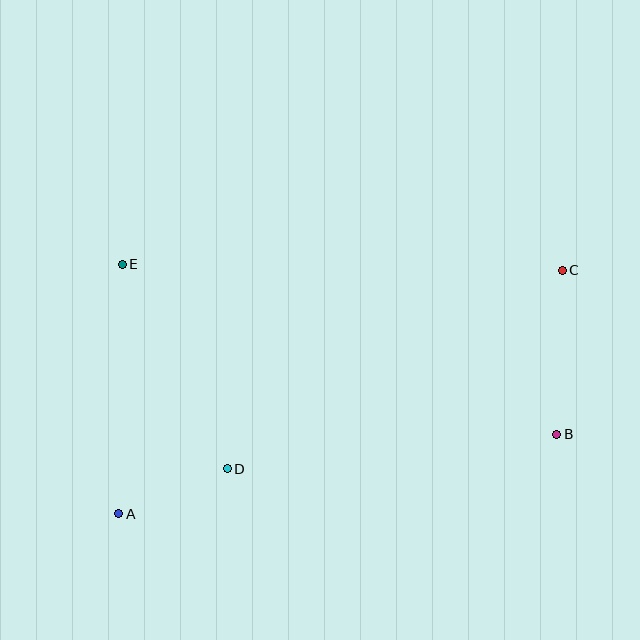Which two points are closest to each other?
Points A and D are closest to each other.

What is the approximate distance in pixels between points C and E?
The distance between C and E is approximately 440 pixels.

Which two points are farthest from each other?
Points A and C are farthest from each other.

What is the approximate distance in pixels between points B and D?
The distance between B and D is approximately 332 pixels.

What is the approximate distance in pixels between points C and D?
The distance between C and D is approximately 389 pixels.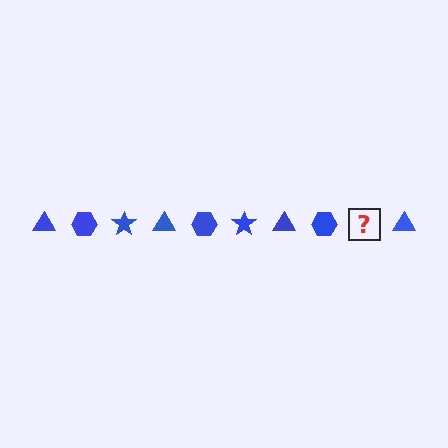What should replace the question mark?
The question mark should be replaced with a blue star.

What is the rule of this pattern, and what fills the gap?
The rule is that the pattern cycles through triangle, hexagon, star shapes in blue. The gap should be filled with a blue star.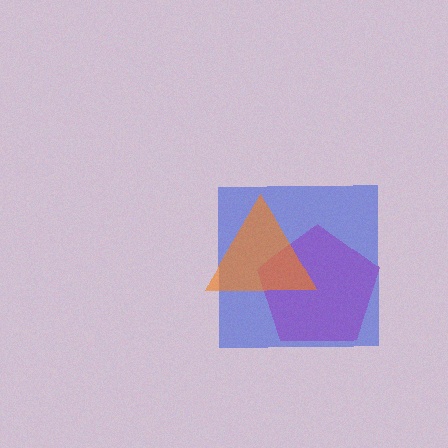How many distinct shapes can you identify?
There are 3 distinct shapes: a blue square, a purple pentagon, an orange triangle.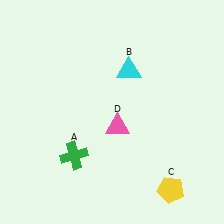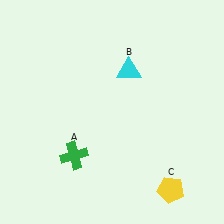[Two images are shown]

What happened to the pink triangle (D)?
The pink triangle (D) was removed in Image 2. It was in the bottom-right area of Image 1.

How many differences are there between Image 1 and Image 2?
There is 1 difference between the two images.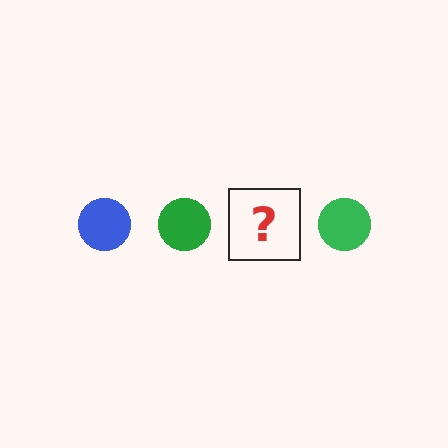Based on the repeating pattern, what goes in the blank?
The blank should be a blue circle.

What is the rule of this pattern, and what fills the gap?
The rule is that the pattern cycles through blue, green circles. The gap should be filled with a blue circle.